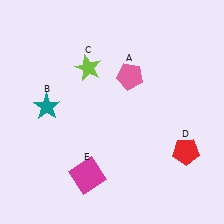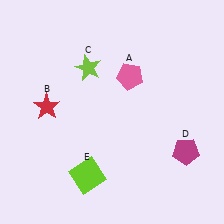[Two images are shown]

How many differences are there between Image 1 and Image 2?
There are 3 differences between the two images.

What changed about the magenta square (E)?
In Image 1, E is magenta. In Image 2, it changed to lime.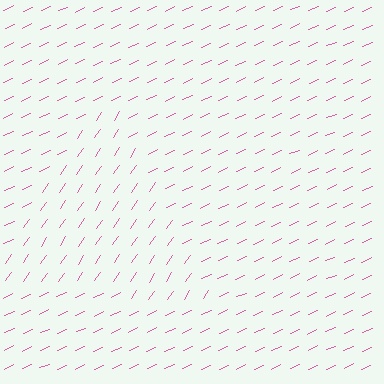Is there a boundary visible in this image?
Yes, there is a texture boundary formed by a change in line orientation.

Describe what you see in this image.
The image is filled with small pink line segments. A triangle region in the image has lines oriented differently from the surrounding lines, creating a visible texture boundary.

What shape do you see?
I see a triangle.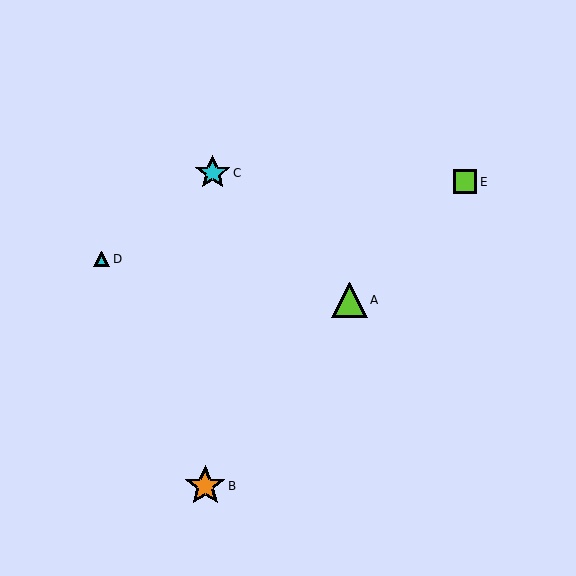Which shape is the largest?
The orange star (labeled B) is the largest.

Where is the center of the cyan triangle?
The center of the cyan triangle is at (102, 259).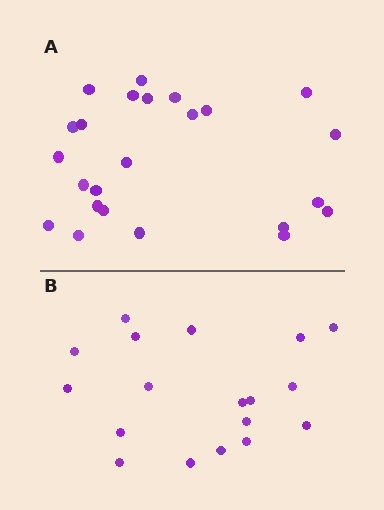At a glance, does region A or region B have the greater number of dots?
Region A (the top region) has more dots.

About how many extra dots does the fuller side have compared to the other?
Region A has about 6 more dots than region B.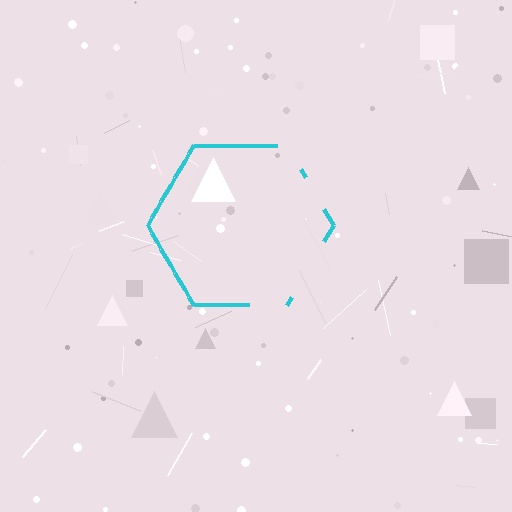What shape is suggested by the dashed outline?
The dashed outline suggests a hexagon.